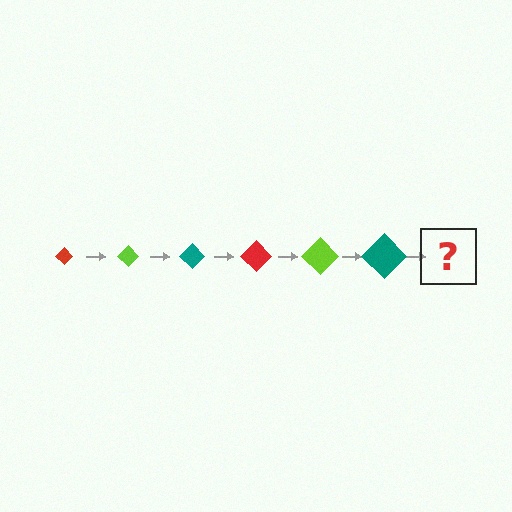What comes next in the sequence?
The next element should be a red diamond, larger than the previous one.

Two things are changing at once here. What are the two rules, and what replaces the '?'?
The two rules are that the diamond grows larger each step and the color cycles through red, lime, and teal. The '?' should be a red diamond, larger than the previous one.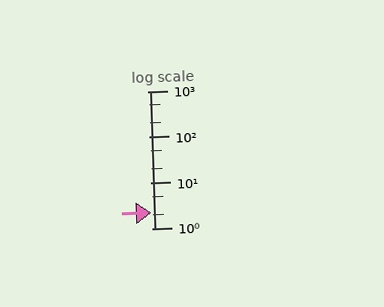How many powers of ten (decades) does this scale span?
The scale spans 3 decades, from 1 to 1000.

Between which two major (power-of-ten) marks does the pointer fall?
The pointer is between 1 and 10.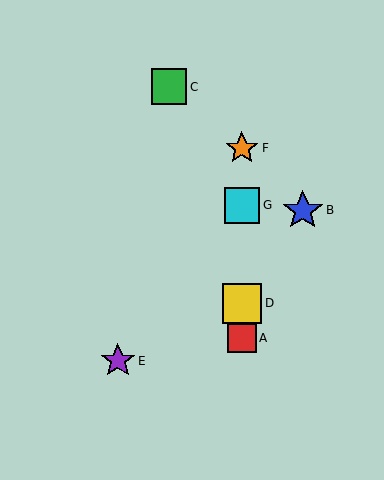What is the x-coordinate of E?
Object E is at x≈118.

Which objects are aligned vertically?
Objects A, D, F, G are aligned vertically.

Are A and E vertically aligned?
No, A is at x≈242 and E is at x≈118.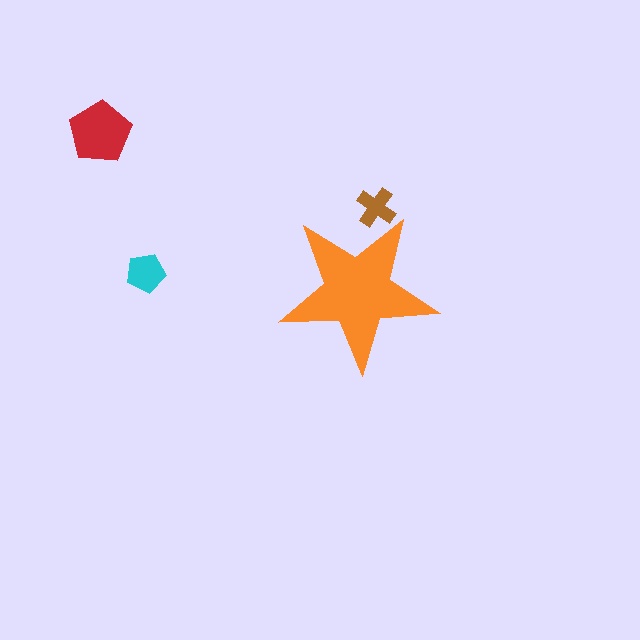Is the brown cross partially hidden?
Yes, the brown cross is partially hidden behind the orange star.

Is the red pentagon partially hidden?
No, the red pentagon is fully visible.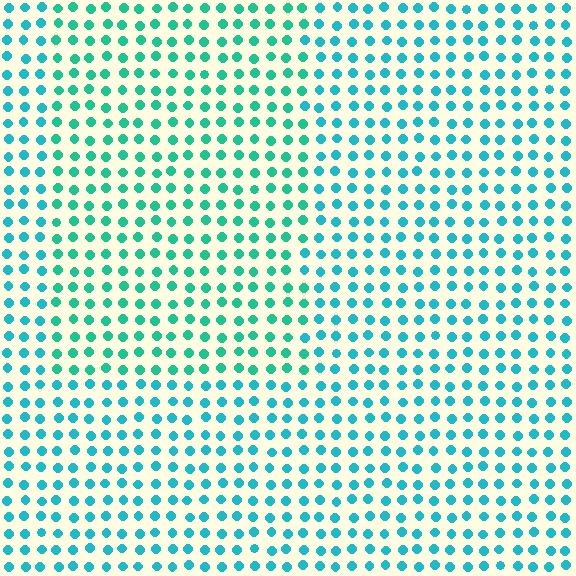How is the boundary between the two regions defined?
The boundary is defined purely by a slight shift in hue (about 22 degrees). Spacing, size, and orientation are identical on both sides.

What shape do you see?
I see a rectangle.